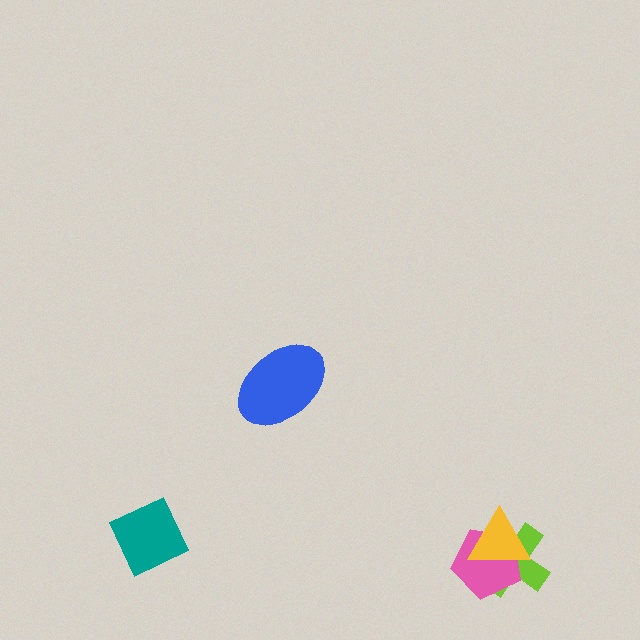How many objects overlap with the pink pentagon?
2 objects overlap with the pink pentagon.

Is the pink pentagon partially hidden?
Yes, it is partially covered by another shape.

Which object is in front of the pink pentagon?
The yellow triangle is in front of the pink pentagon.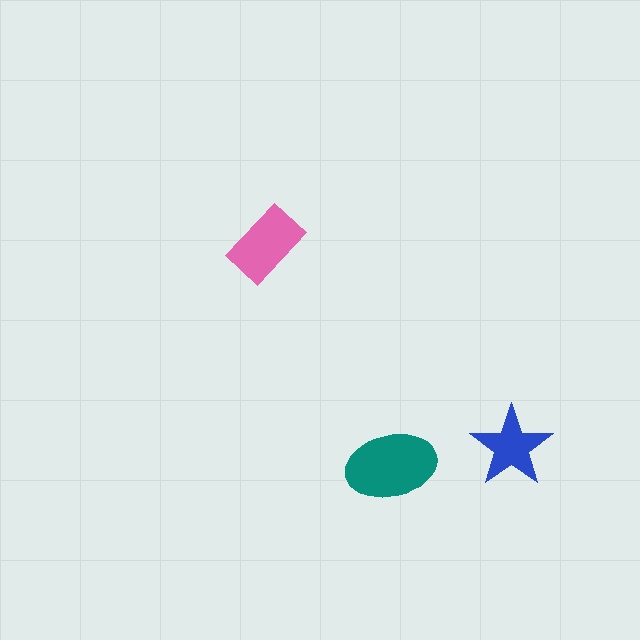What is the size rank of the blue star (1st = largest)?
3rd.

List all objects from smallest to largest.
The blue star, the pink rectangle, the teal ellipse.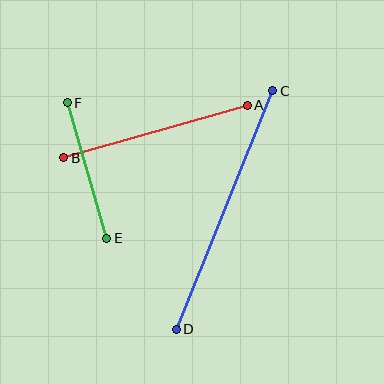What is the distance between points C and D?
The distance is approximately 257 pixels.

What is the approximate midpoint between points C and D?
The midpoint is at approximately (225, 210) pixels.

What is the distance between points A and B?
The distance is approximately 191 pixels.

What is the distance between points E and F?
The distance is approximately 141 pixels.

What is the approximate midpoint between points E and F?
The midpoint is at approximately (87, 171) pixels.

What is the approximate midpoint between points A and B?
The midpoint is at approximately (155, 131) pixels.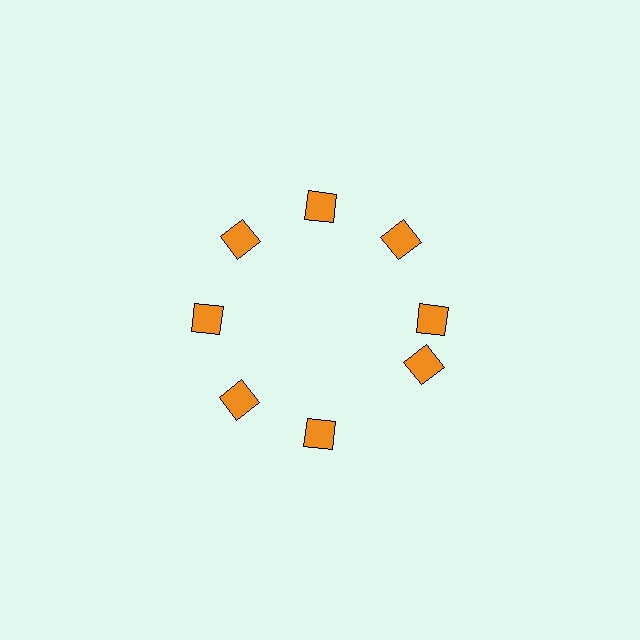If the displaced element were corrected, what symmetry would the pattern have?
It would have 8-fold rotational symmetry — the pattern would map onto itself every 45 degrees.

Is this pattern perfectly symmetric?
No. The 8 orange diamonds are arranged in a ring, but one element near the 4 o'clock position is rotated out of alignment along the ring, breaking the 8-fold rotational symmetry.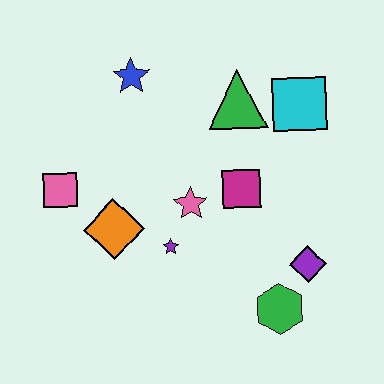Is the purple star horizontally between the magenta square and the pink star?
No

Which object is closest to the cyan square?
The green triangle is closest to the cyan square.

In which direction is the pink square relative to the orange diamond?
The pink square is to the left of the orange diamond.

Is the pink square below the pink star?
No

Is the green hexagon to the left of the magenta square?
No